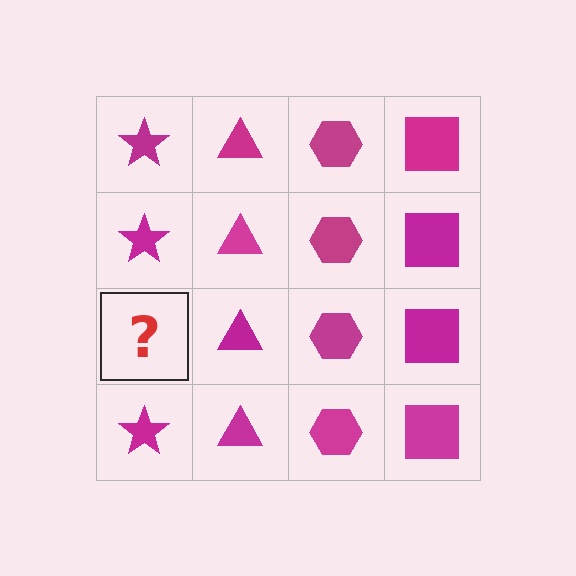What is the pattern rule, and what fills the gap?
The rule is that each column has a consistent shape. The gap should be filled with a magenta star.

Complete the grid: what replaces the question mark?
The question mark should be replaced with a magenta star.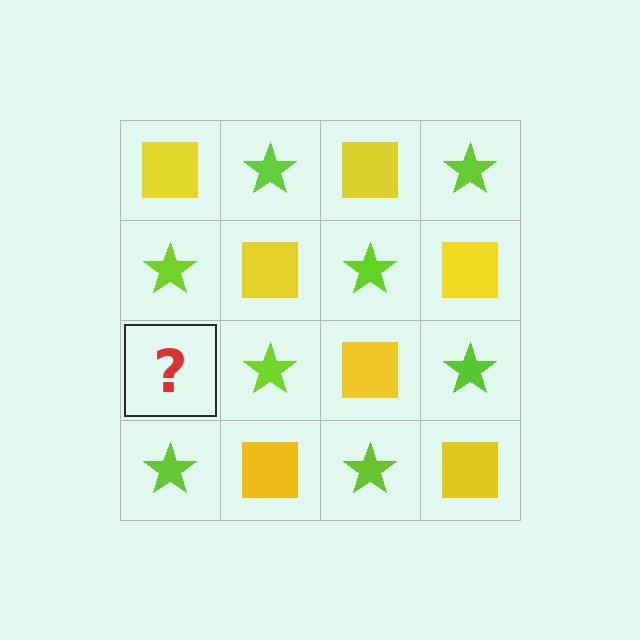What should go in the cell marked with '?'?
The missing cell should contain a yellow square.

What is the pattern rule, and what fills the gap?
The rule is that it alternates yellow square and lime star in a checkerboard pattern. The gap should be filled with a yellow square.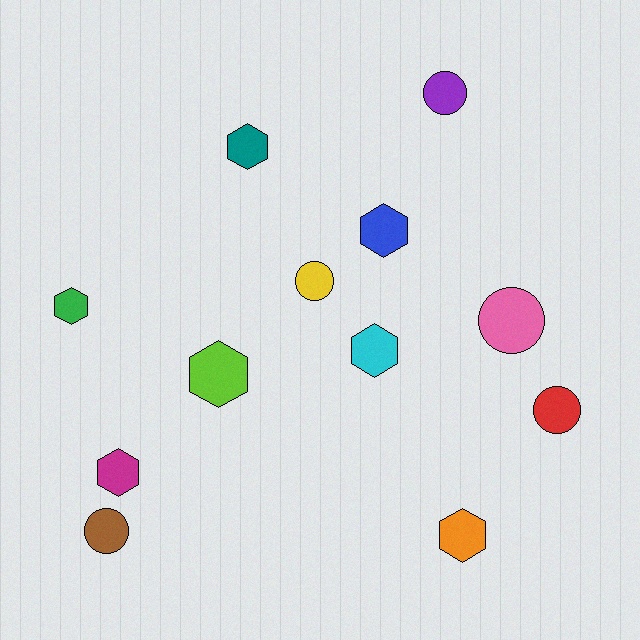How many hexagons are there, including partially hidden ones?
There are 7 hexagons.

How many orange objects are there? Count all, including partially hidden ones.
There is 1 orange object.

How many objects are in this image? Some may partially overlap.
There are 12 objects.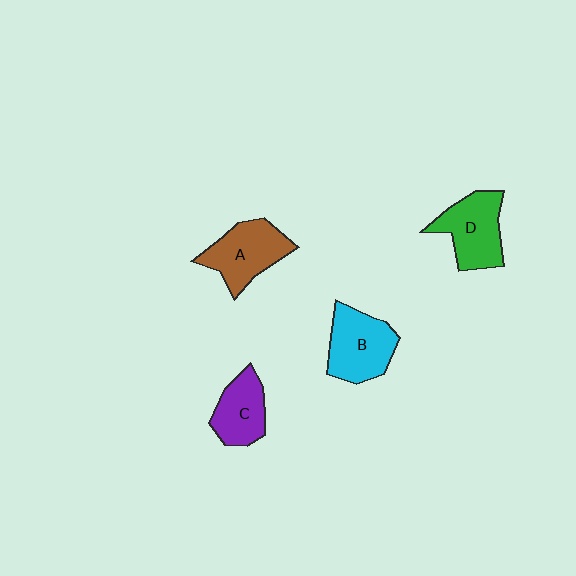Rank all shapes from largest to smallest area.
From largest to smallest: B (cyan), D (green), A (brown), C (purple).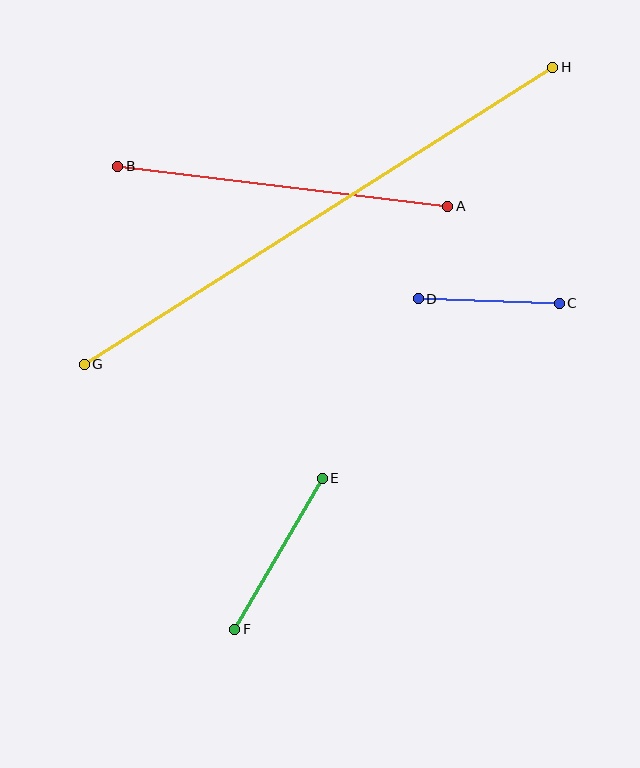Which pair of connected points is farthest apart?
Points G and H are farthest apart.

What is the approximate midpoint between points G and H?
The midpoint is at approximately (318, 216) pixels.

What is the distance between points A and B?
The distance is approximately 333 pixels.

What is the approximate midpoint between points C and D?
The midpoint is at approximately (489, 301) pixels.